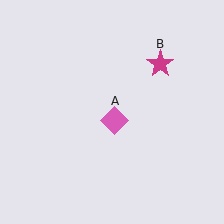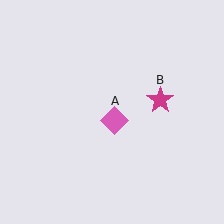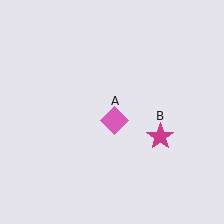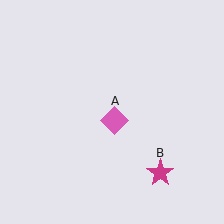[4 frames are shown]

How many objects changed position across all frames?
1 object changed position: magenta star (object B).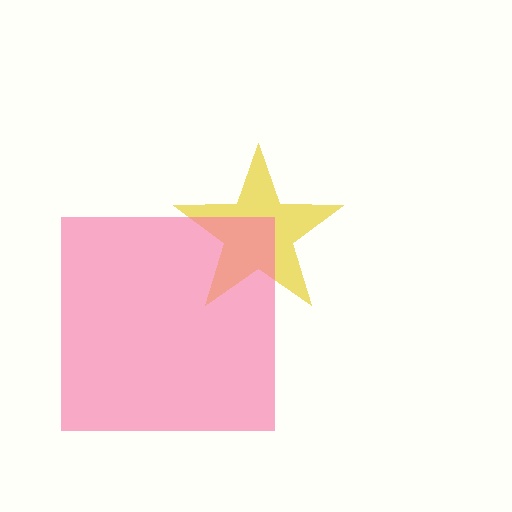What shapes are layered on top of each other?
The layered shapes are: a yellow star, a pink square.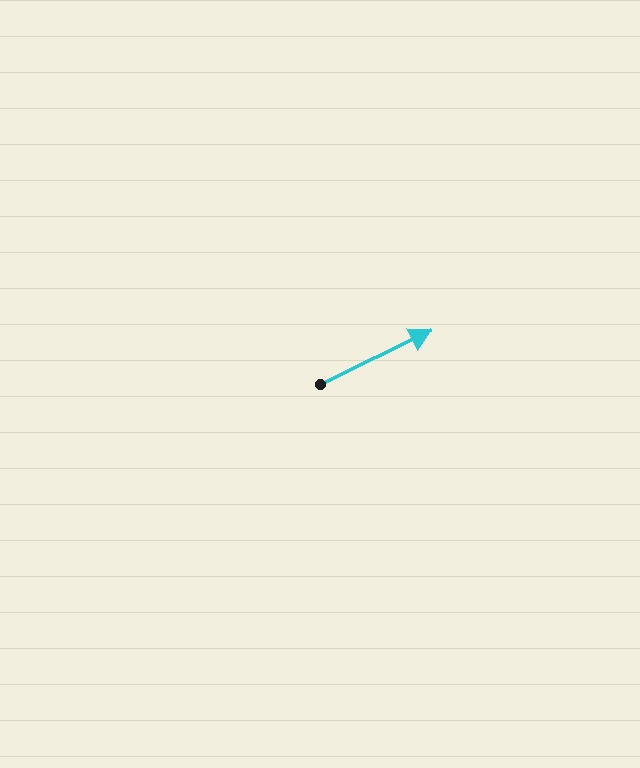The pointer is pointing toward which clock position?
Roughly 2 o'clock.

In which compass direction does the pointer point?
Northeast.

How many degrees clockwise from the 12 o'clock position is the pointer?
Approximately 64 degrees.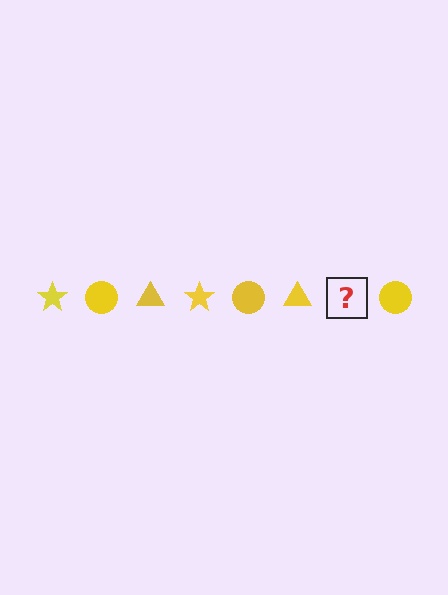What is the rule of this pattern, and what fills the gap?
The rule is that the pattern cycles through star, circle, triangle shapes in yellow. The gap should be filled with a yellow star.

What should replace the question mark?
The question mark should be replaced with a yellow star.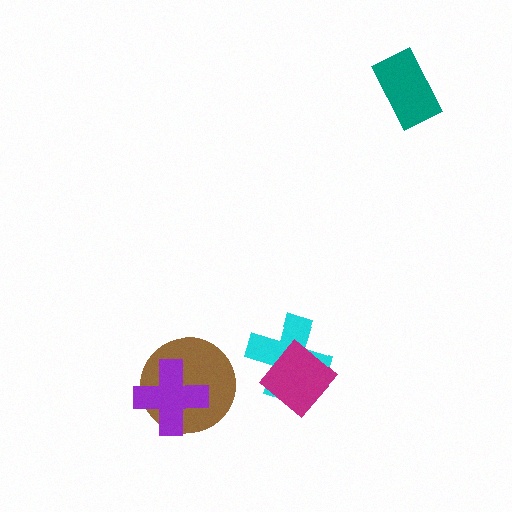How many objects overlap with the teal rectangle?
0 objects overlap with the teal rectangle.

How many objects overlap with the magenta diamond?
1 object overlaps with the magenta diamond.